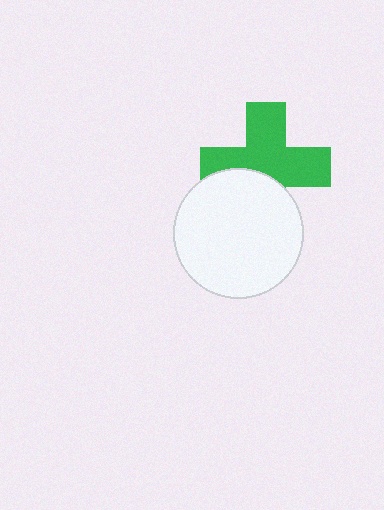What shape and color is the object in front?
The object in front is a white circle.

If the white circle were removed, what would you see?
You would see the complete green cross.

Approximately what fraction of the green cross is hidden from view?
Roughly 34% of the green cross is hidden behind the white circle.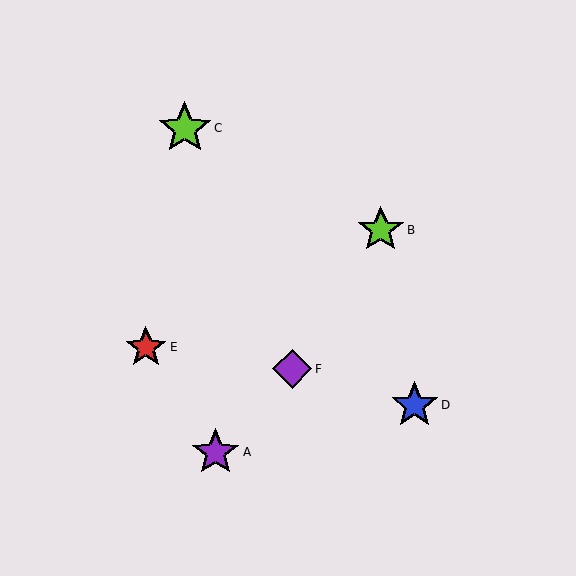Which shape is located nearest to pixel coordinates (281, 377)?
The purple diamond (labeled F) at (292, 369) is nearest to that location.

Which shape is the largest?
The lime star (labeled C) is the largest.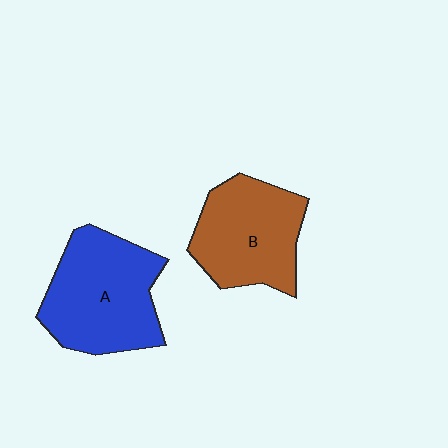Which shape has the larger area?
Shape A (blue).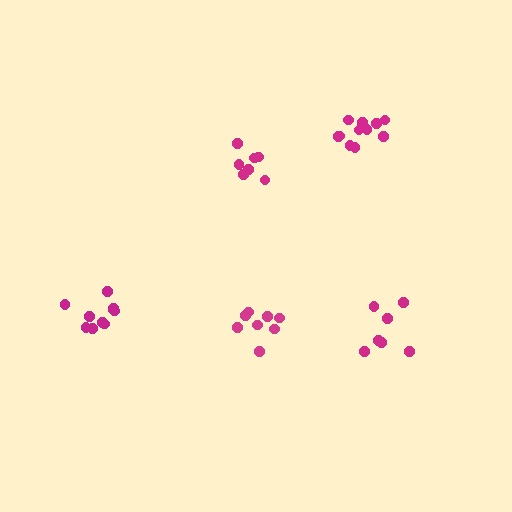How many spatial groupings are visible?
There are 5 spatial groupings.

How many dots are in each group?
Group 1: 10 dots, Group 2: 7 dots, Group 3: 8 dots, Group 4: 7 dots, Group 5: 11 dots (43 total).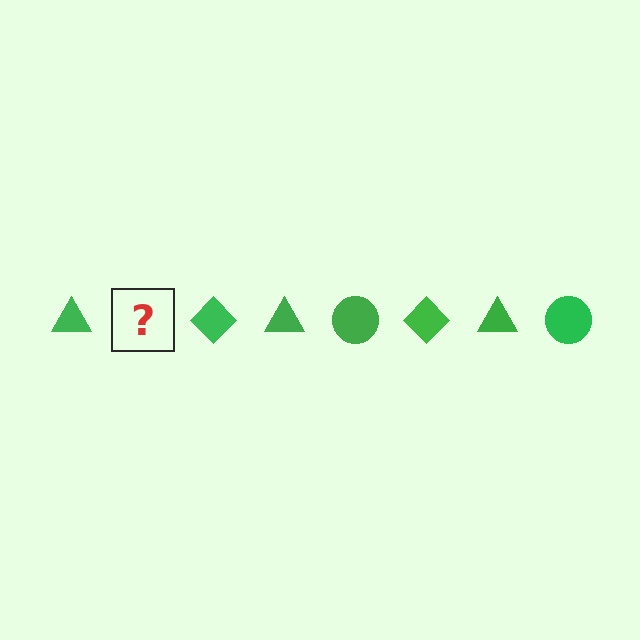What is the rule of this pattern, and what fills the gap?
The rule is that the pattern cycles through triangle, circle, diamond shapes in green. The gap should be filled with a green circle.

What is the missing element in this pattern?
The missing element is a green circle.